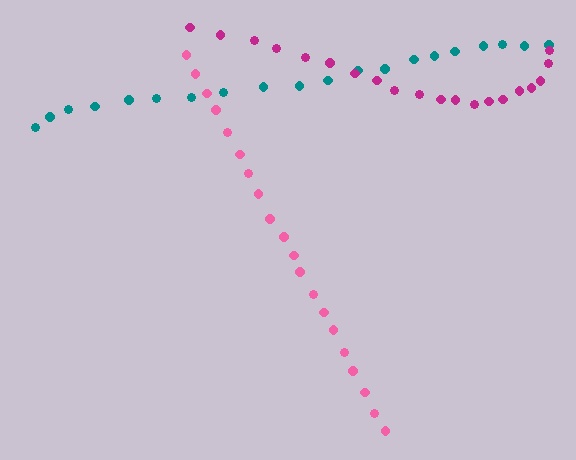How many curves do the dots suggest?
There are 3 distinct paths.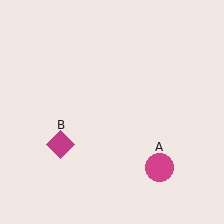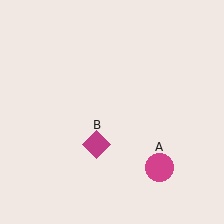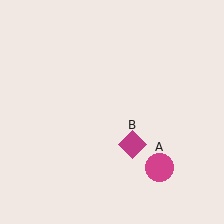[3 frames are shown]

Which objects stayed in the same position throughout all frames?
Magenta circle (object A) remained stationary.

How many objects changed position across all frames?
1 object changed position: magenta diamond (object B).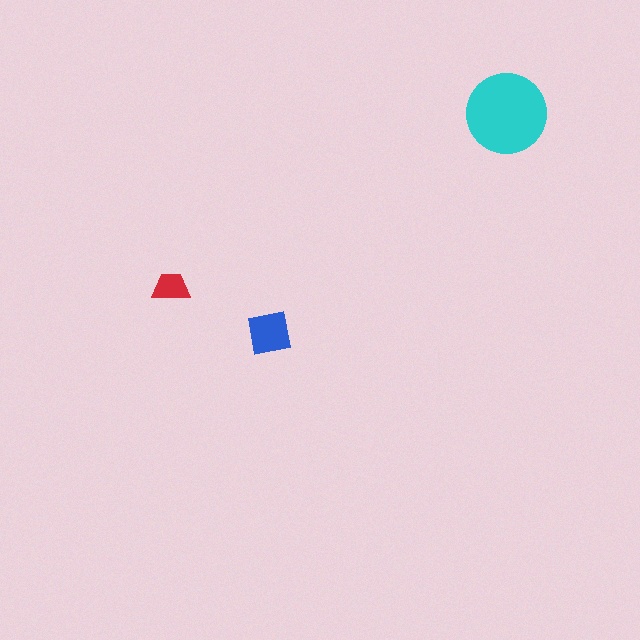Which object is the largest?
The cyan circle.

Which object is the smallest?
The red trapezoid.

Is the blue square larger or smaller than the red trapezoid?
Larger.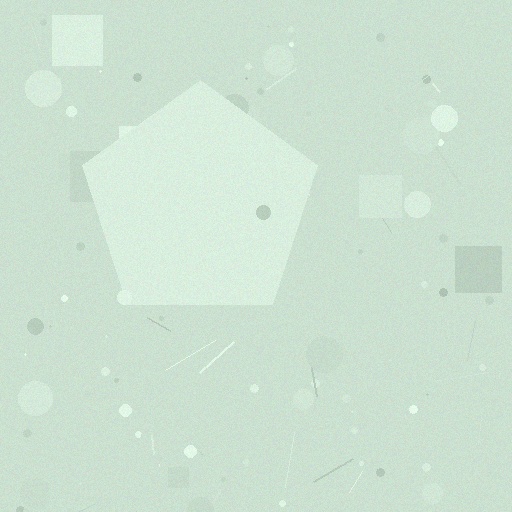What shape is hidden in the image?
A pentagon is hidden in the image.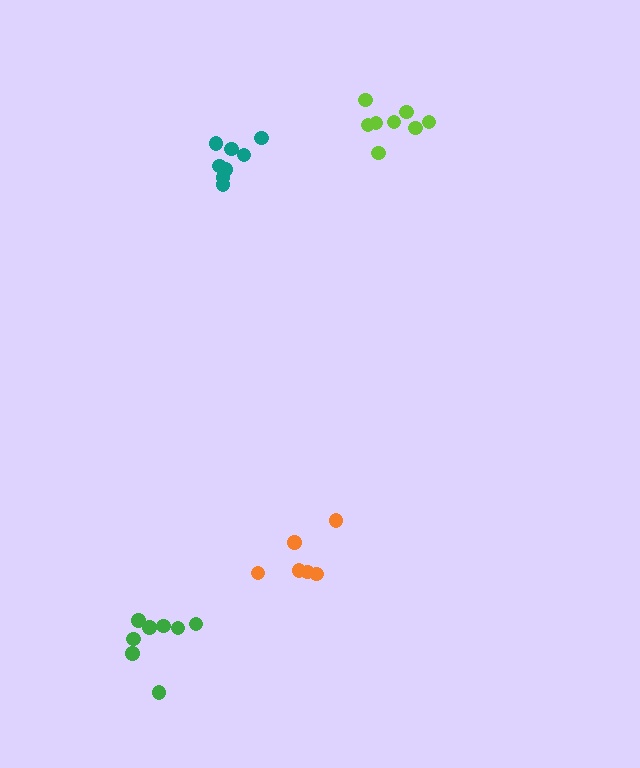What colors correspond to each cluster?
The clusters are colored: orange, lime, teal, green.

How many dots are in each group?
Group 1: 6 dots, Group 2: 8 dots, Group 3: 8 dots, Group 4: 8 dots (30 total).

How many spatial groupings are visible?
There are 4 spatial groupings.